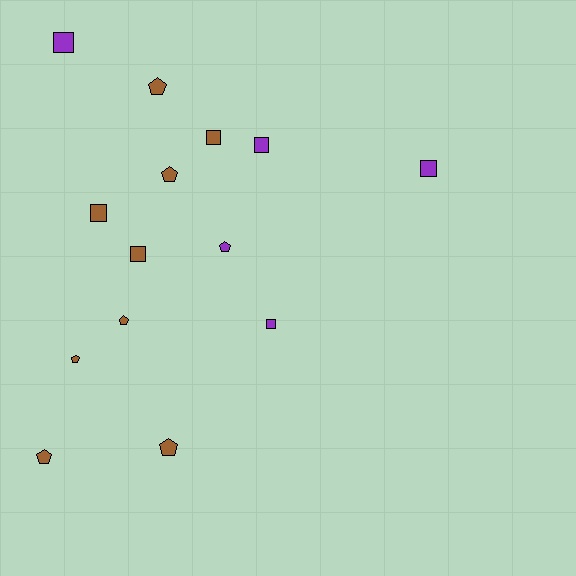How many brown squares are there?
There are 3 brown squares.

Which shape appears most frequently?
Pentagon, with 7 objects.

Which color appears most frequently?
Brown, with 9 objects.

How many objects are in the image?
There are 14 objects.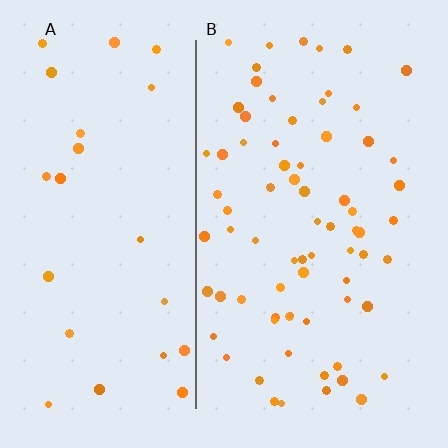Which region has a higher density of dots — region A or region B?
B (the right).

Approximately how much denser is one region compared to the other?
Approximately 2.9× — region B over region A.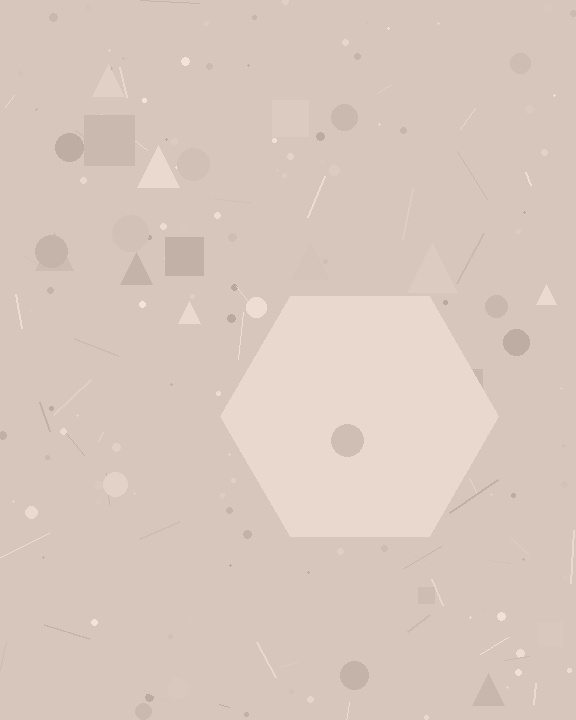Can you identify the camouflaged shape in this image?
The camouflaged shape is a hexagon.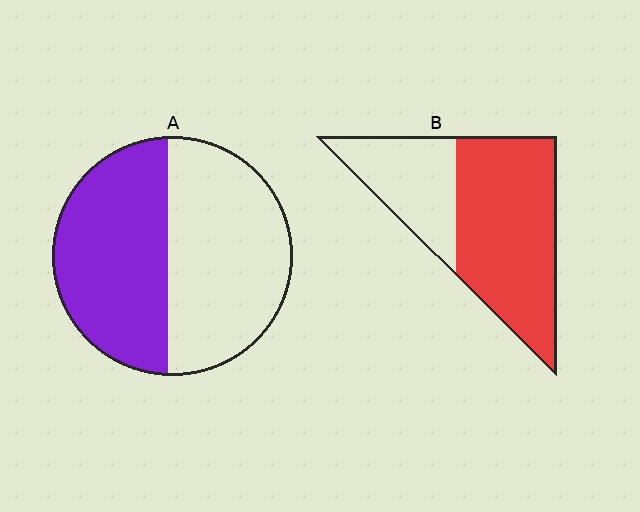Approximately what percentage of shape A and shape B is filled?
A is approximately 50% and B is approximately 65%.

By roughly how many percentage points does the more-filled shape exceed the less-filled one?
By roughly 20 percentage points (B over A).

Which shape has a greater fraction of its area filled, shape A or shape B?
Shape B.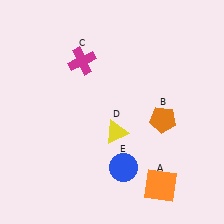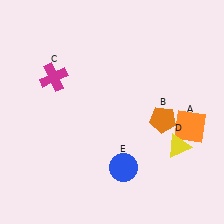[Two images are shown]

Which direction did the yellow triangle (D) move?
The yellow triangle (D) moved right.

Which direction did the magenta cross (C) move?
The magenta cross (C) moved left.